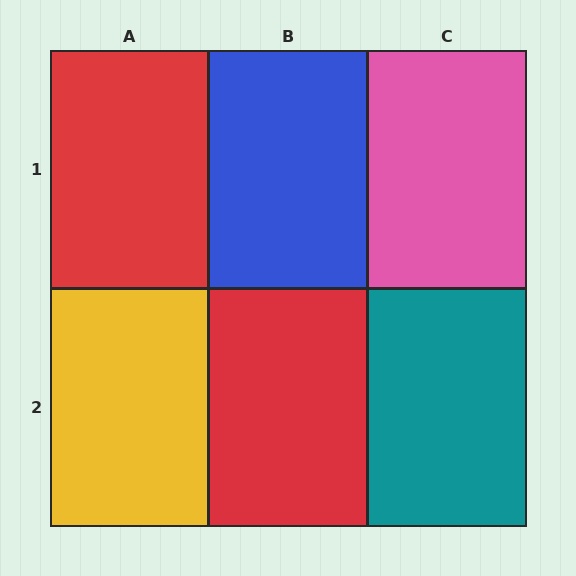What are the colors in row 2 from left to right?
Yellow, red, teal.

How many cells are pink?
1 cell is pink.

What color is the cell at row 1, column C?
Pink.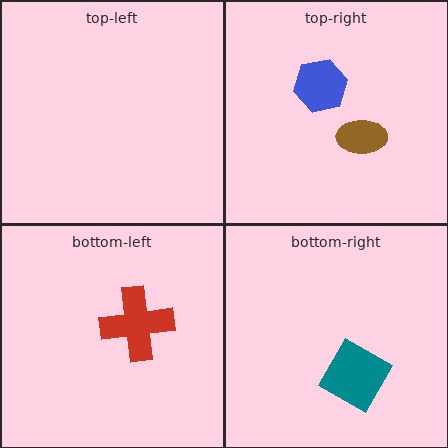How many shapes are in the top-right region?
2.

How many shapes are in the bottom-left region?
1.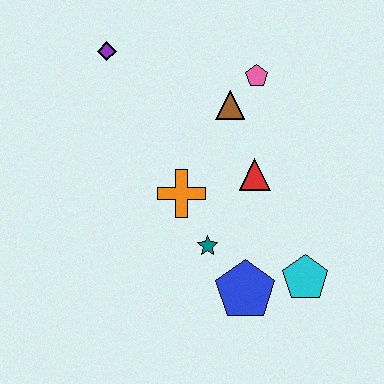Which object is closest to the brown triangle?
The pink pentagon is closest to the brown triangle.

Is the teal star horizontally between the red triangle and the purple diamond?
Yes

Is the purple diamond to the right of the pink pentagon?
No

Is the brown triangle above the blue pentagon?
Yes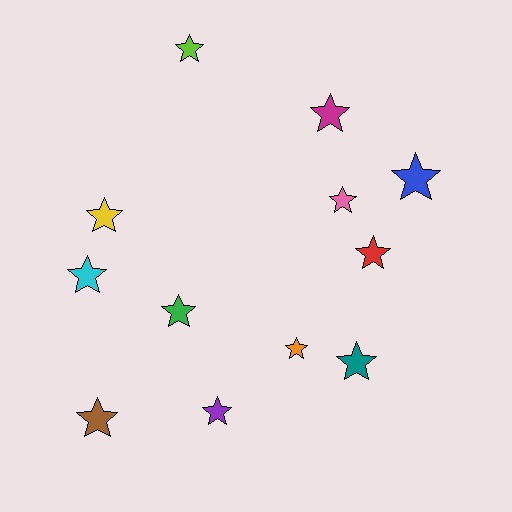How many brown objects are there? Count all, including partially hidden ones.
There is 1 brown object.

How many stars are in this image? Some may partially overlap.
There are 12 stars.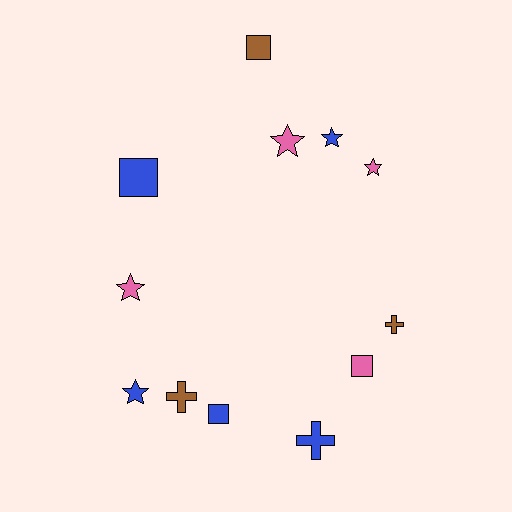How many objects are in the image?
There are 12 objects.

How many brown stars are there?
There are no brown stars.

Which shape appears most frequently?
Star, with 5 objects.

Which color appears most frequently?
Blue, with 5 objects.